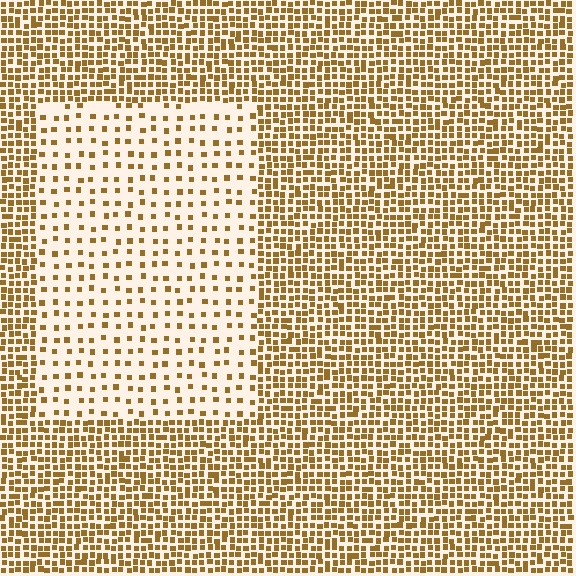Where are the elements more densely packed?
The elements are more densely packed outside the rectangle boundary.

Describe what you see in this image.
The image contains small brown elements arranged at two different densities. A rectangle-shaped region is visible where the elements are less densely packed than the surrounding area.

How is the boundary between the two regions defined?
The boundary is defined by a change in element density (approximately 2.8x ratio). All elements are the same color, size, and shape.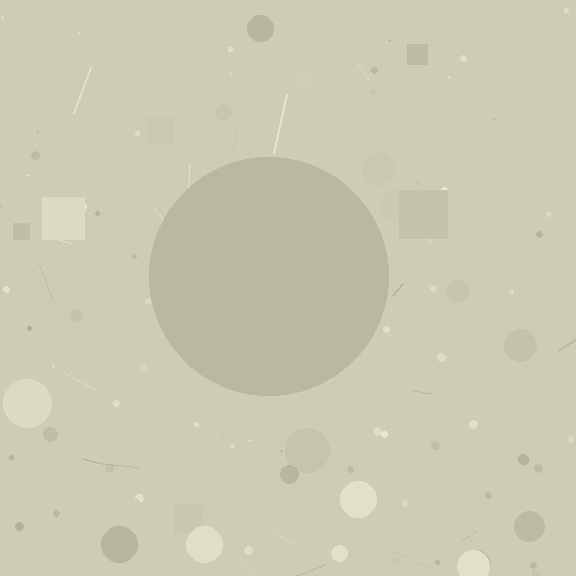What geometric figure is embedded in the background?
A circle is embedded in the background.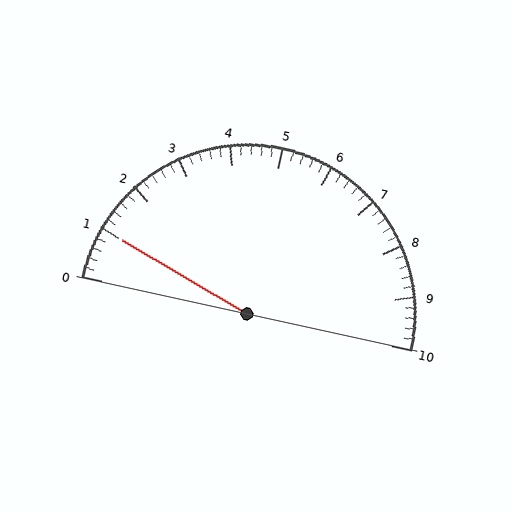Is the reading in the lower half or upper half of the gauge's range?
The reading is in the lower half of the range (0 to 10).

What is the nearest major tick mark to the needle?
The nearest major tick mark is 1.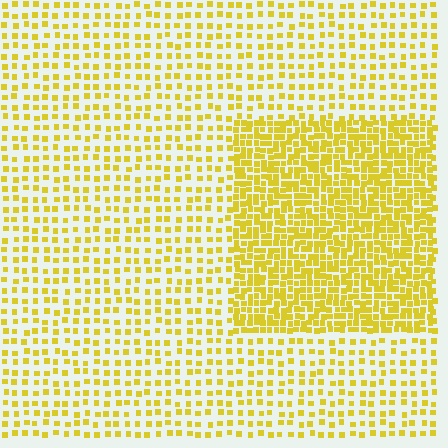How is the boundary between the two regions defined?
The boundary is defined by a change in element density (approximately 2.3x ratio). All elements are the same color, size, and shape.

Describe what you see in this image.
The image contains small yellow elements arranged at two different densities. A rectangle-shaped region is visible where the elements are more densely packed than the surrounding area.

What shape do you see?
I see a rectangle.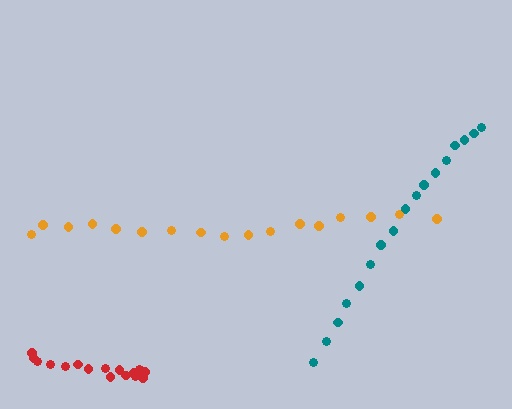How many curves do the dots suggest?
There are 3 distinct paths.